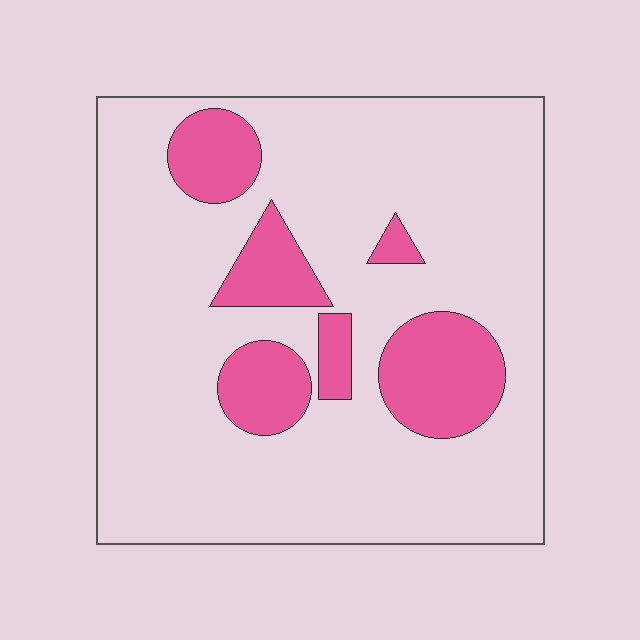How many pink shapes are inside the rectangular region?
6.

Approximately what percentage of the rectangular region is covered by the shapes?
Approximately 20%.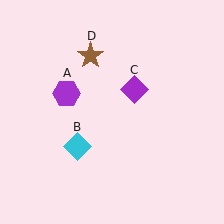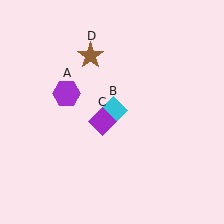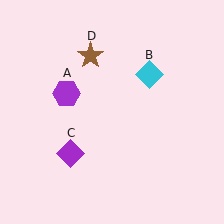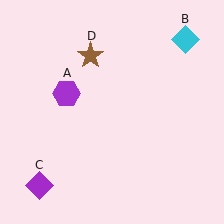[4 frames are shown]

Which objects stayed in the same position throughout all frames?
Purple hexagon (object A) and brown star (object D) remained stationary.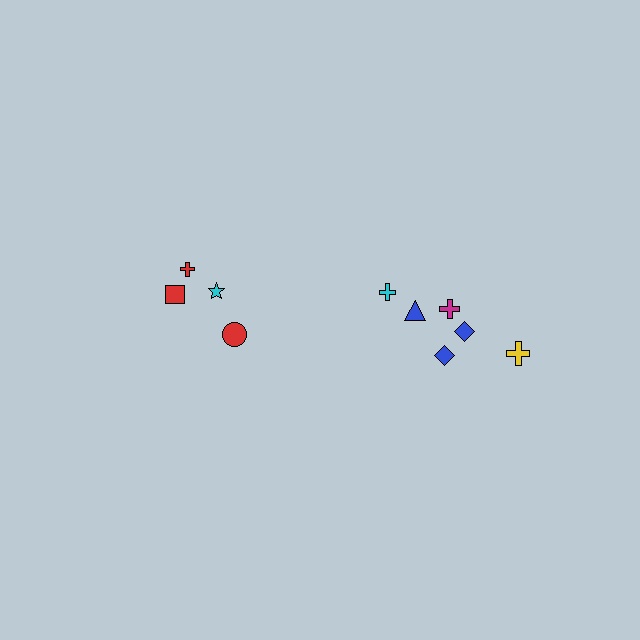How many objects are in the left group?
There are 4 objects.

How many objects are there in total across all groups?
There are 10 objects.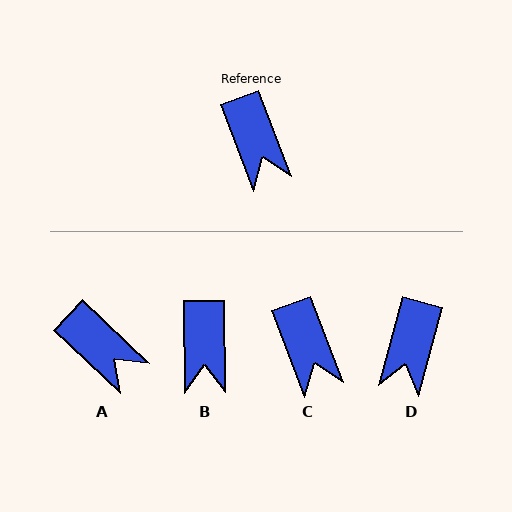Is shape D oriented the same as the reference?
No, it is off by about 36 degrees.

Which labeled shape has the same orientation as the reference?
C.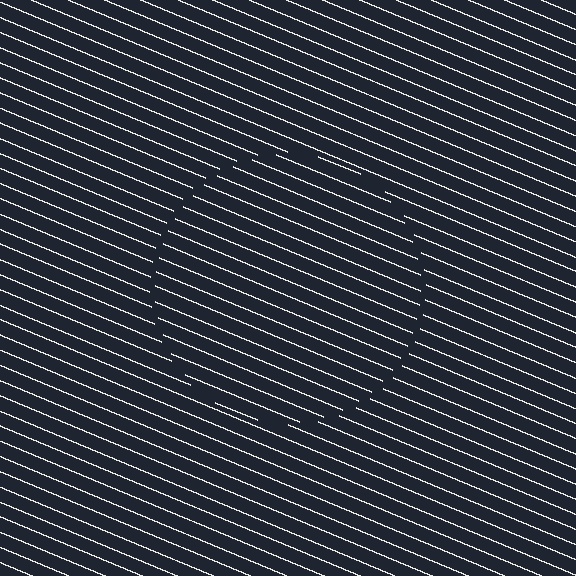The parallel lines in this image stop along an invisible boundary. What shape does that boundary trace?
An illusory circle. The interior of the shape contains the same grating, shifted by half a period — the contour is defined by the phase discontinuity where line-ends from the inner and outer gratings abut.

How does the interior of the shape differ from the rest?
The interior of the shape contains the same grating, shifted by half a period — the contour is defined by the phase discontinuity where line-ends from the inner and outer gratings abut.